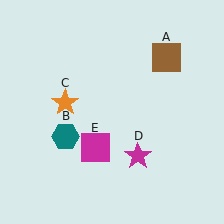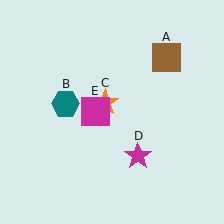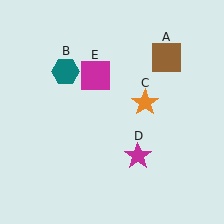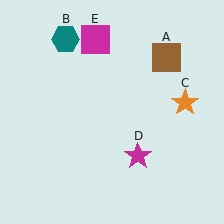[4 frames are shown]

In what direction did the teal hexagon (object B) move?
The teal hexagon (object B) moved up.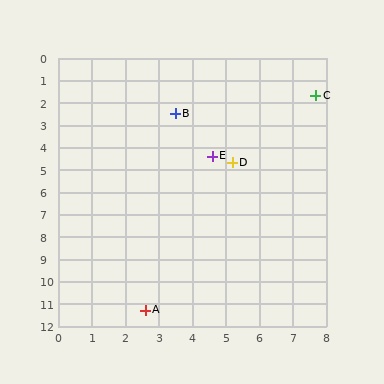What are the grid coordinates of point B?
Point B is at approximately (3.5, 2.5).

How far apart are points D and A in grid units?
Points D and A are about 7.1 grid units apart.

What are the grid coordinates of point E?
Point E is at approximately (4.6, 4.4).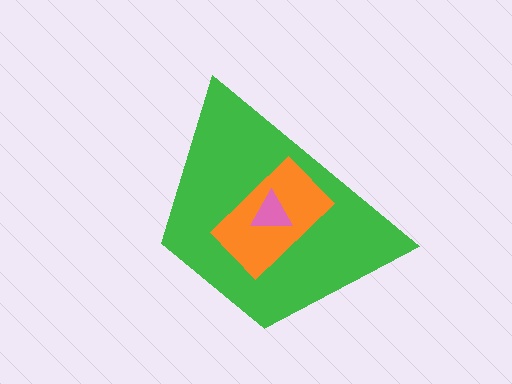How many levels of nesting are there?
3.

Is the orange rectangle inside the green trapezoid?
Yes.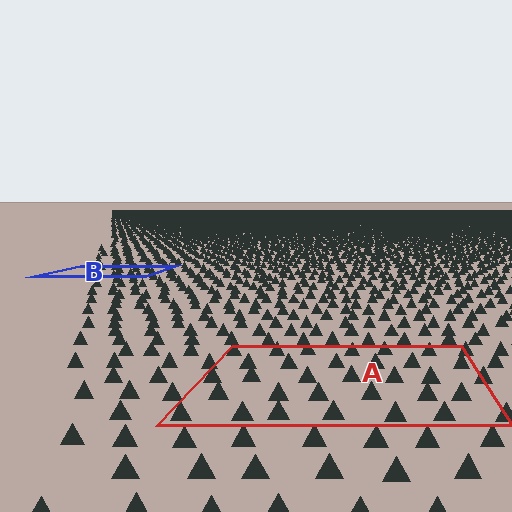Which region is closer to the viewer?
Region A is closer. The texture elements there are larger and more spread out.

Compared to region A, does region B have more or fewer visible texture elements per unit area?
Region B has more texture elements per unit area — they are packed more densely because it is farther away.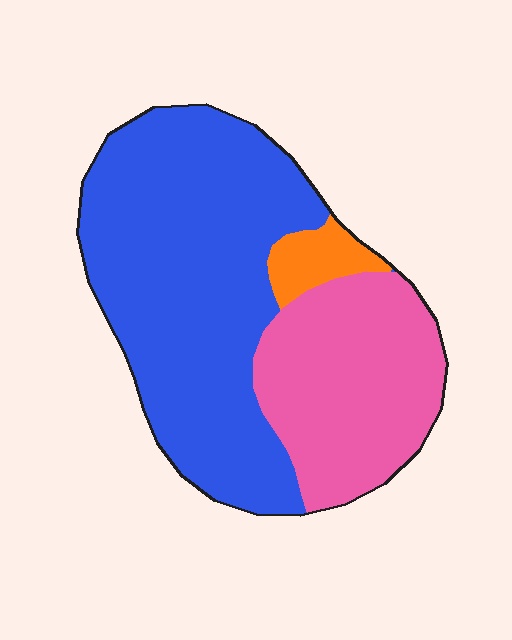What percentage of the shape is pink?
Pink covers about 35% of the shape.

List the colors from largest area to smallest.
From largest to smallest: blue, pink, orange.